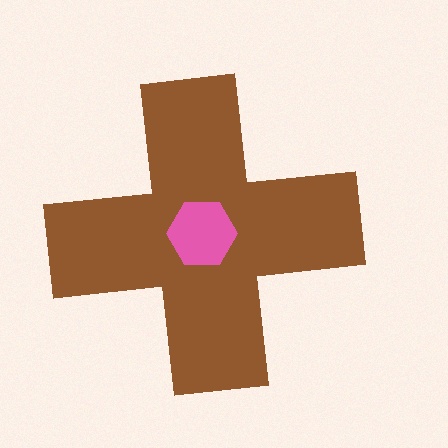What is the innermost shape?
The pink hexagon.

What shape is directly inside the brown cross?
The pink hexagon.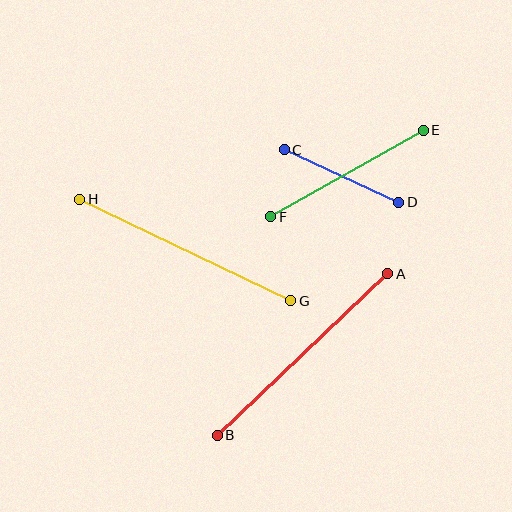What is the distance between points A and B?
The distance is approximately 235 pixels.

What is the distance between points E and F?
The distance is approximately 175 pixels.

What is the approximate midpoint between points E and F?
The midpoint is at approximately (347, 173) pixels.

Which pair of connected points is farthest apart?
Points A and B are farthest apart.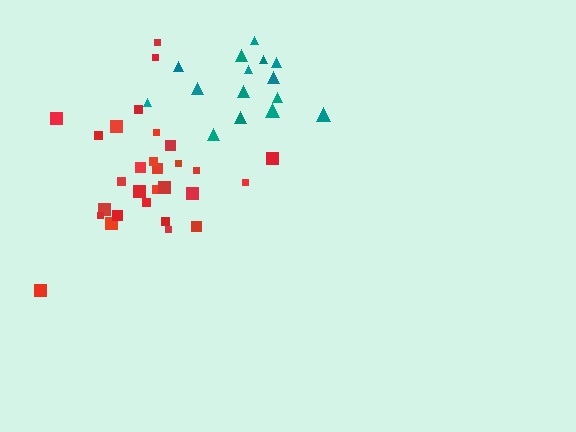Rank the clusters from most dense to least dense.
red, teal.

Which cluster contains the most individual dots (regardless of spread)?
Red (29).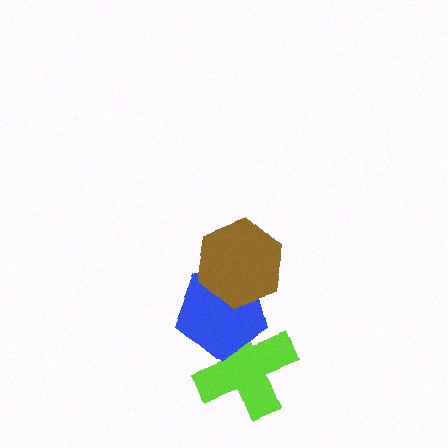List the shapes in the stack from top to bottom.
From top to bottom: the brown hexagon, the blue pentagon, the lime cross.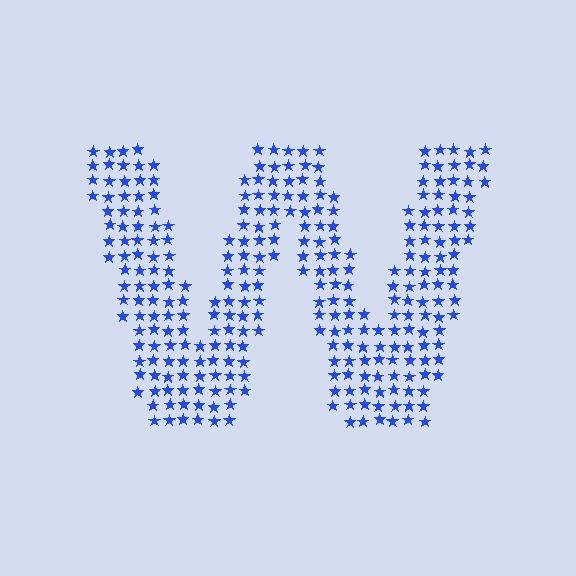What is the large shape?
The large shape is the letter W.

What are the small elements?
The small elements are stars.